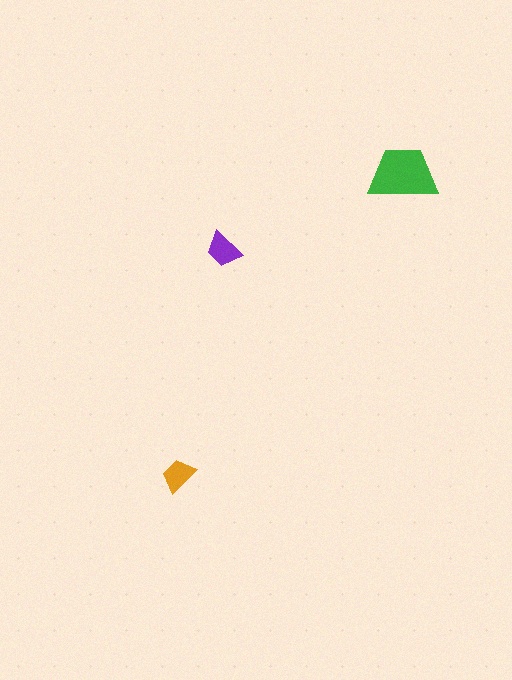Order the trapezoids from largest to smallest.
the green one, the purple one, the orange one.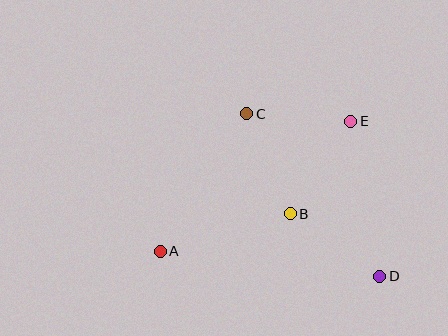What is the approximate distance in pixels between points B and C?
The distance between B and C is approximately 109 pixels.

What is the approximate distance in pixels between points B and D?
The distance between B and D is approximately 109 pixels.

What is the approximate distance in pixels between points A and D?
The distance between A and D is approximately 221 pixels.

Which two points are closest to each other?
Points C and E are closest to each other.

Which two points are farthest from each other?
Points A and E are farthest from each other.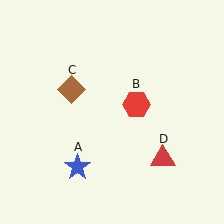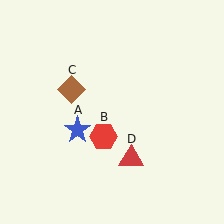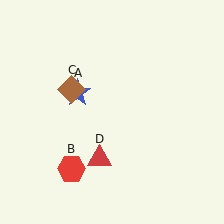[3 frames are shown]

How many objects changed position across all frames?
3 objects changed position: blue star (object A), red hexagon (object B), red triangle (object D).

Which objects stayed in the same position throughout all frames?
Brown diamond (object C) remained stationary.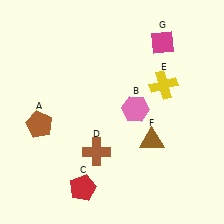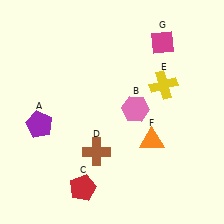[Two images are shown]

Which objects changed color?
A changed from brown to purple. F changed from brown to orange.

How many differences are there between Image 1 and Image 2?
There are 2 differences between the two images.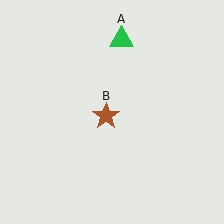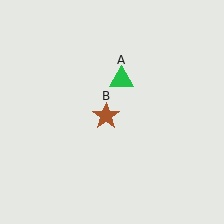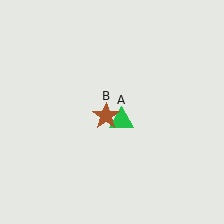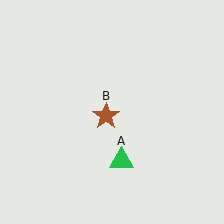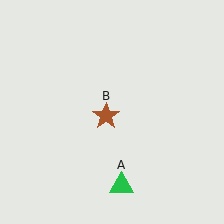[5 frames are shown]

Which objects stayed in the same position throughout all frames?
Brown star (object B) remained stationary.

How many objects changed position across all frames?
1 object changed position: green triangle (object A).